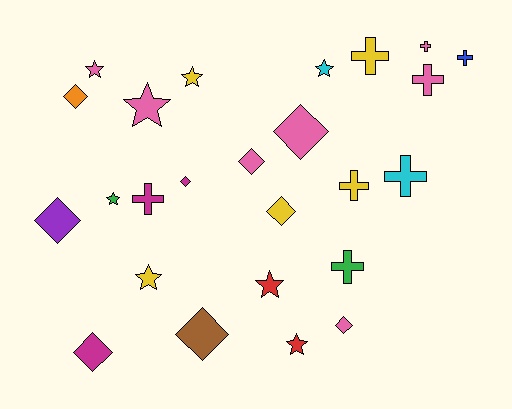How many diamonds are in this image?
There are 9 diamonds.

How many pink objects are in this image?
There are 7 pink objects.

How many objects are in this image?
There are 25 objects.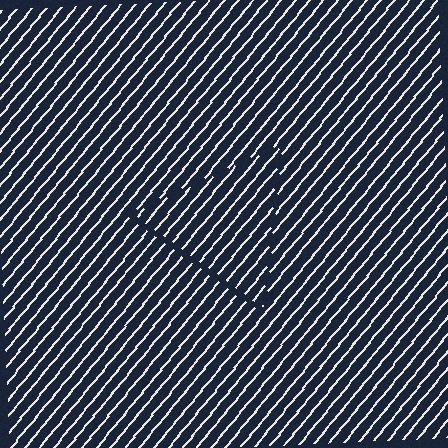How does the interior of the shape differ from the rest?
The interior of the shape contains the same grating, shifted by half a period — the contour is defined by the phase discontinuity where line-ends from the inner and outer gratings abut.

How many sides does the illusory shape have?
3 sides — the line-ends trace a triangle.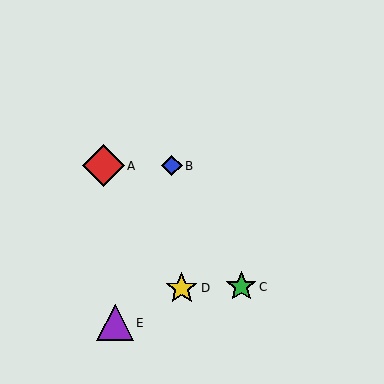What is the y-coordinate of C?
Object C is at y≈287.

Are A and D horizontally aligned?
No, A is at y≈166 and D is at y≈288.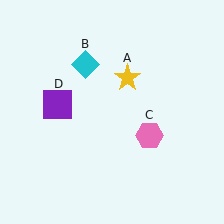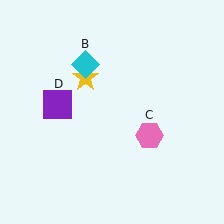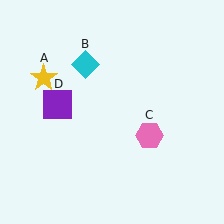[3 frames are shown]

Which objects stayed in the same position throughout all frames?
Cyan diamond (object B) and pink hexagon (object C) and purple square (object D) remained stationary.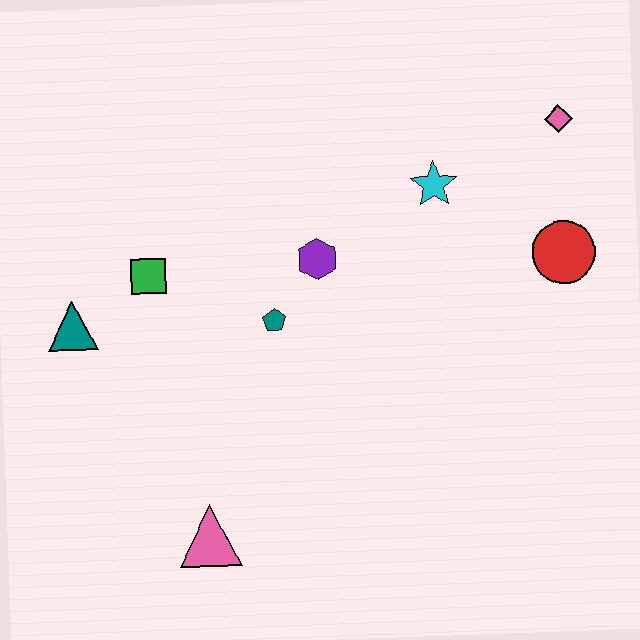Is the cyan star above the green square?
Yes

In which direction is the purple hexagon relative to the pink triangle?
The purple hexagon is above the pink triangle.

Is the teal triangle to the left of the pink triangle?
Yes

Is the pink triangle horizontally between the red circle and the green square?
Yes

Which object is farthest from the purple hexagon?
The pink triangle is farthest from the purple hexagon.